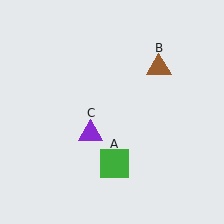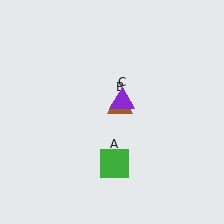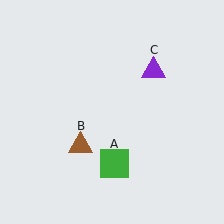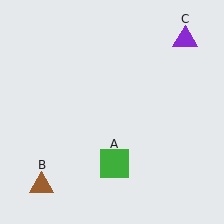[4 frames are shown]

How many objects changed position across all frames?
2 objects changed position: brown triangle (object B), purple triangle (object C).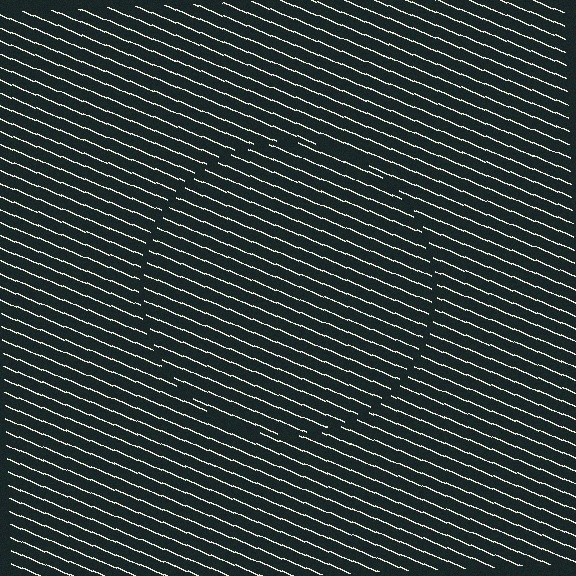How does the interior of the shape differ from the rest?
The interior of the shape contains the same grating, shifted by half a period — the contour is defined by the phase discontinuity where line-ends from the inner and outer gratings abut.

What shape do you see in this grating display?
An illusory circle. The interior of the shape contains the same grating, shifted by half a period — the contour is defined by the phase discontinuity where line-ends from the inner and outer gratings abut.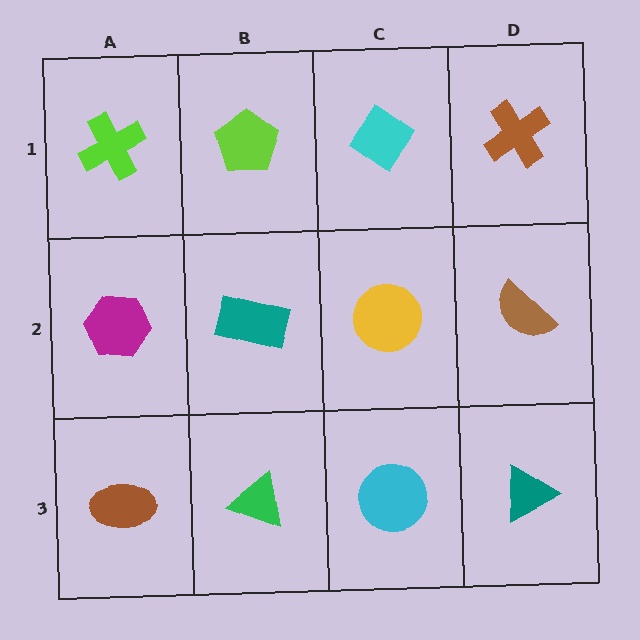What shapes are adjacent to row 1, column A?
A magenta hexagon (row 2, column A), a lime pentagon (row 1, column B).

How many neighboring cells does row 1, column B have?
3.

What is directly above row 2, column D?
A brown cross.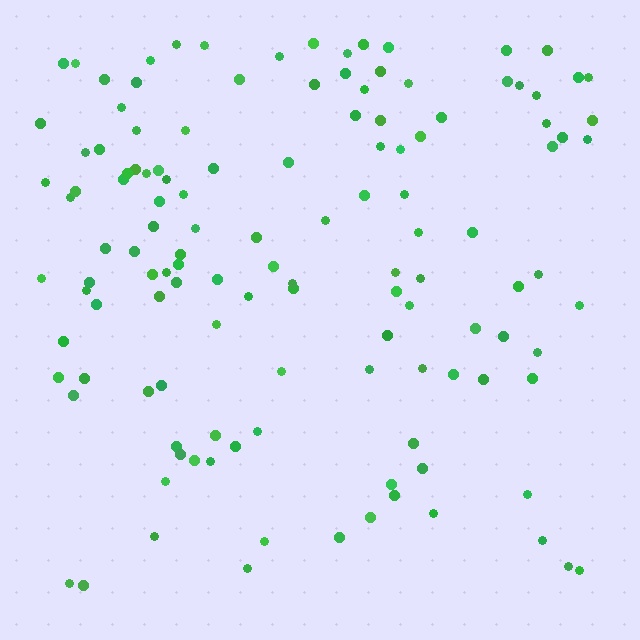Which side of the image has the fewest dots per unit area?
The bottom.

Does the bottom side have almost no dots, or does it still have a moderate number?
Still a moderate number, just noticeably fewer than the top.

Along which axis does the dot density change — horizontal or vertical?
Vertical.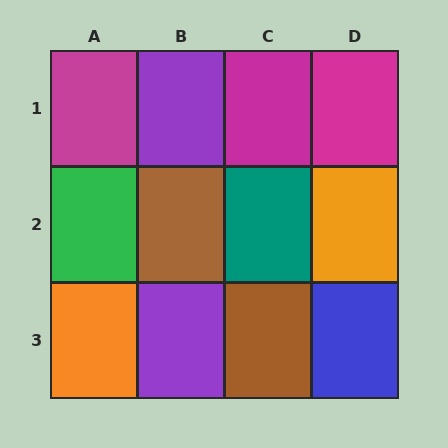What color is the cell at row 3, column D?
Blue.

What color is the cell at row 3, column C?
Brown.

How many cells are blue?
1 cell is blue.